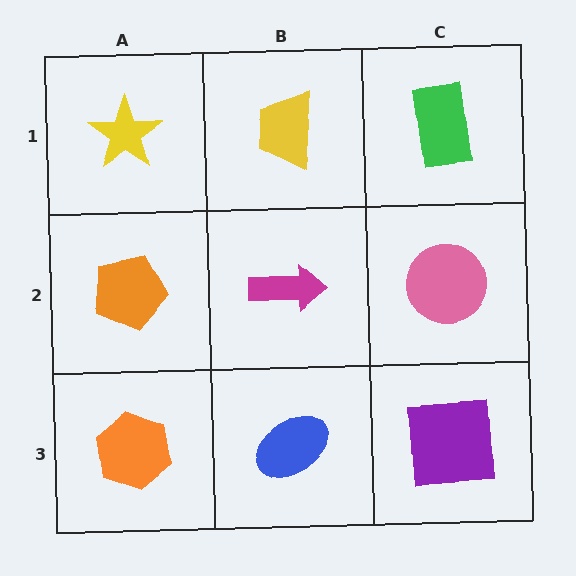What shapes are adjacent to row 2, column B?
A yellow trapezoid (row 1, column B), a blue ellipse (row 3, column B), an orange pentagon (row 2, column A), a pink circle (row 2, column C).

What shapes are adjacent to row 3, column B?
A magenta arrow (row 2, column B), an orange hexagon (row 3, column A), a purple square (row 3, column C).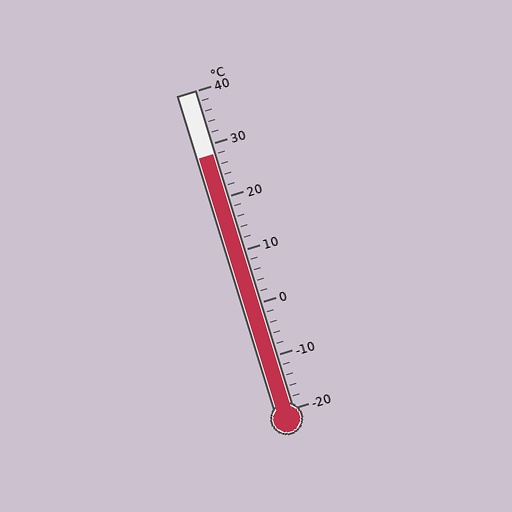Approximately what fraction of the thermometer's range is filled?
The thermometer is filled to approximately 80% of its range.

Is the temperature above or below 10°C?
The temperature is above 10°C.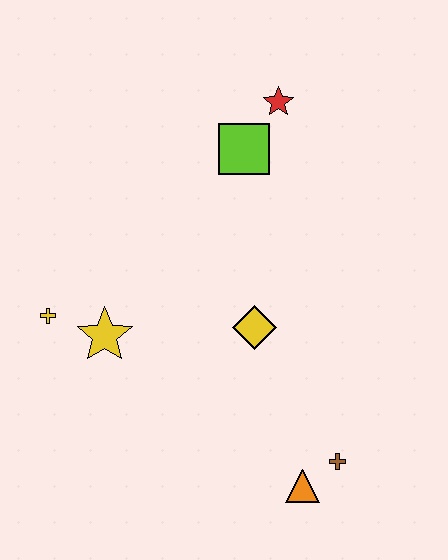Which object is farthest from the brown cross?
The red star is farthest from the brown cross.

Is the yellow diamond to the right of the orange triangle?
No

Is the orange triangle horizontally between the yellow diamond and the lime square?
No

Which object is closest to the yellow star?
The yellow cross is closest to the yellow star.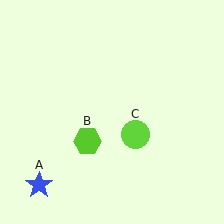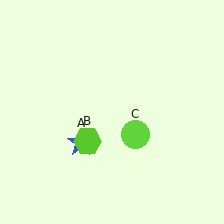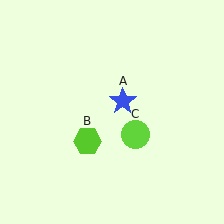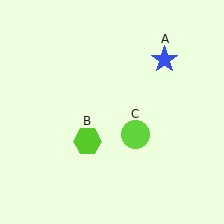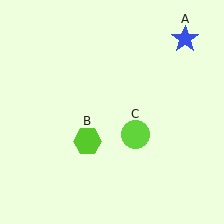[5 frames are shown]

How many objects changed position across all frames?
1 object changed position: blue star (object A).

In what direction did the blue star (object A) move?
The blue star (object A) moved up and to the right.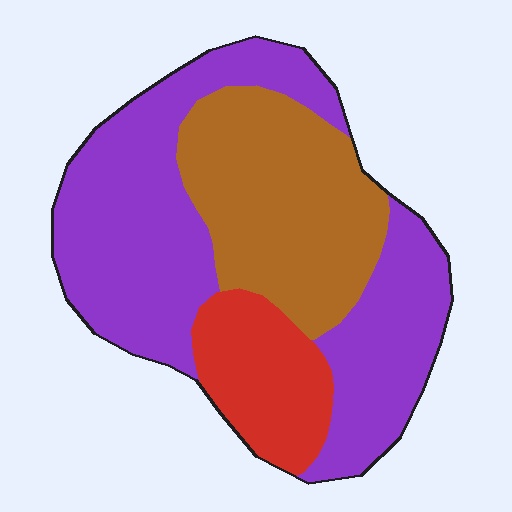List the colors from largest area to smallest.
From largest to smallest: purple, brown, red.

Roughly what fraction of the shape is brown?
Brown covers roughly 30% of the shape.